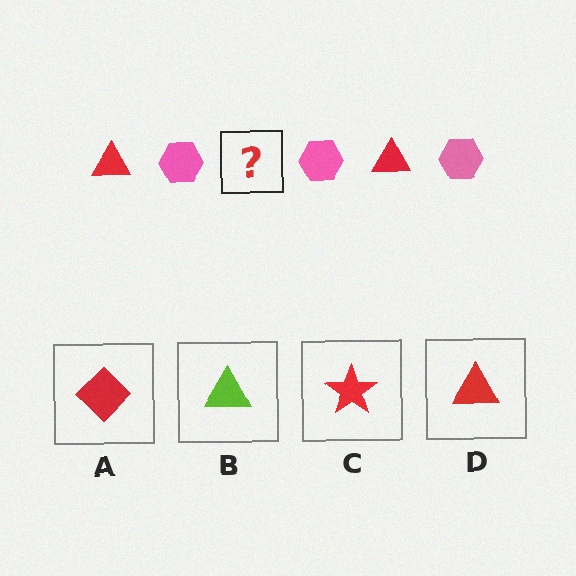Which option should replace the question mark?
Option D.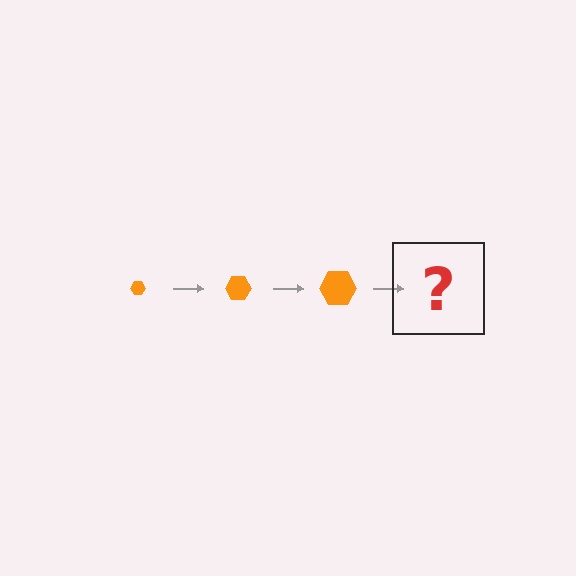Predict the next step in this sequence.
The next step is an orange hexagon, larger than the previous one.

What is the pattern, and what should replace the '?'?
The pattern is that the hexagon gets progressively larger each step. The '?' should be an orange hexagon, larger than the previous one.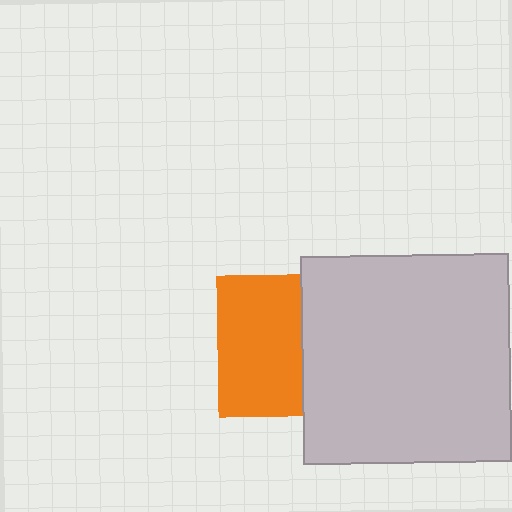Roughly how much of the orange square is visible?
About half of it is visible (roughly 59%).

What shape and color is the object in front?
The object in front is a light gray square.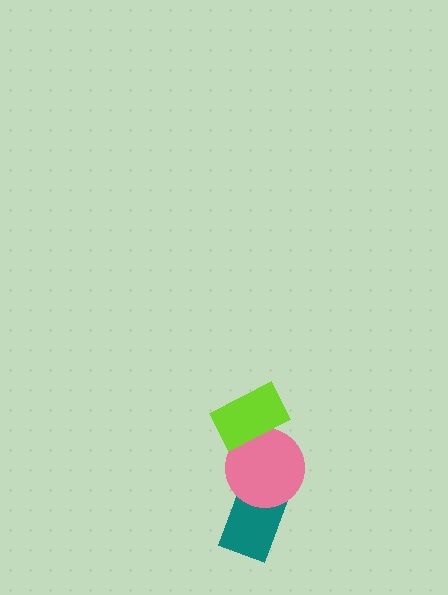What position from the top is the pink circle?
The pink circle is 2nd from the top.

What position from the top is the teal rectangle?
The teal rectangle is 3rd from the top.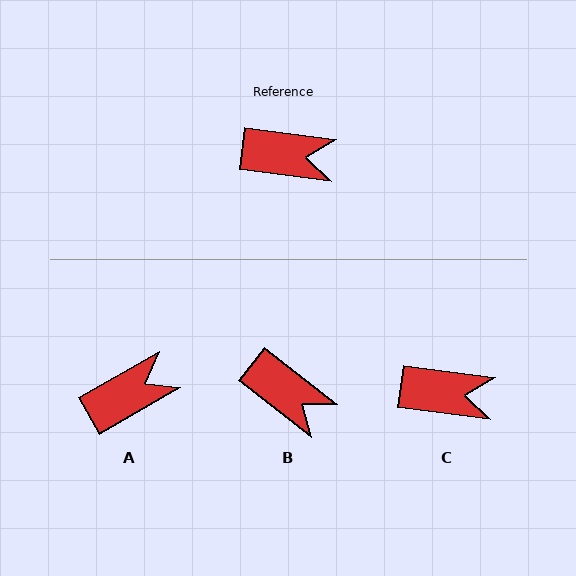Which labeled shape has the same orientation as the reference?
C.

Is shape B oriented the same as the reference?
No, it is off by about 31 degrees.